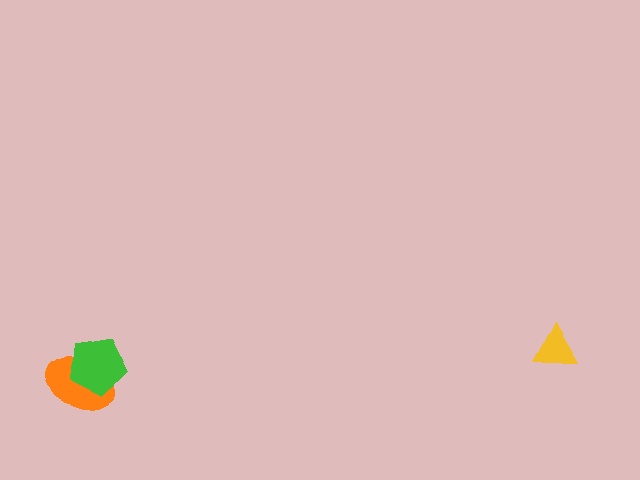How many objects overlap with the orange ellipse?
1 object overlaps with the orange ellipse.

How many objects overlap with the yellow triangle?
0 objects overlap with the yellow triangle.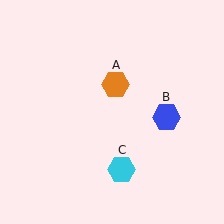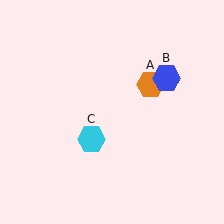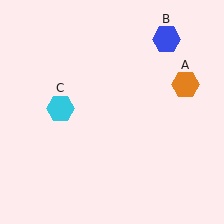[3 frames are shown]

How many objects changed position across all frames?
3 objects changed position: orange hexagon (object A), blue hexagon (object B), cyan hexagon (object C).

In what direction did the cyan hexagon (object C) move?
The cyan hexagon (object C) moved up and to the left.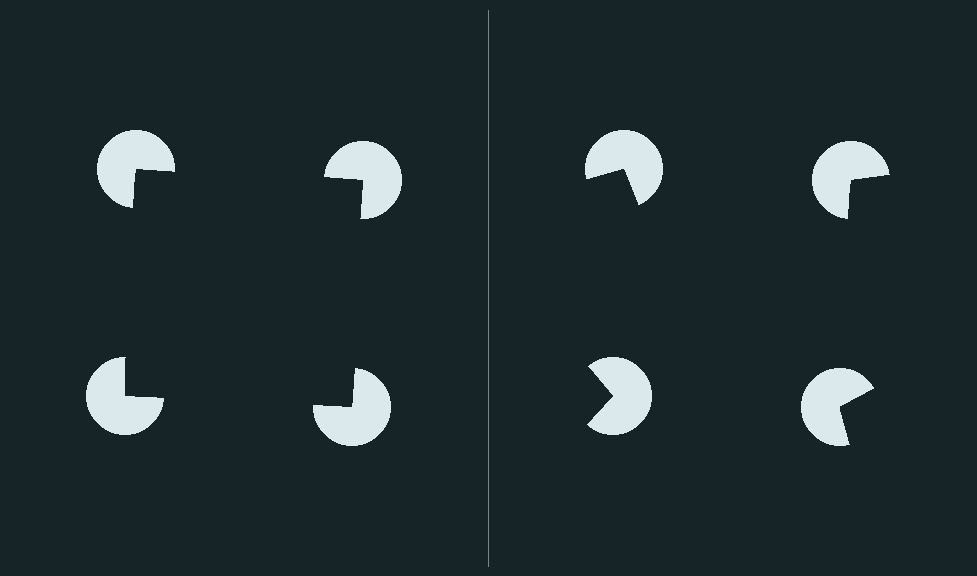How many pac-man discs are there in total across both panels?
8 — 4 on each side.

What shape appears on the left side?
An illusory square.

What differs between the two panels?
The pac-man discs are positioned identically on both sides; only the wedge orientations differ. On the left they align to a square; on the right they are misaligned.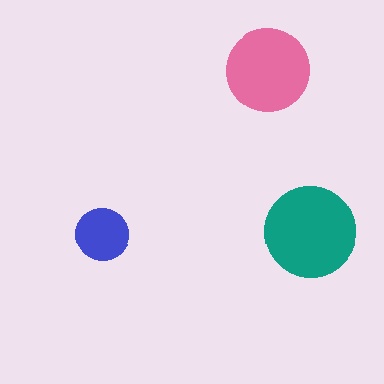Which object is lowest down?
The blue circle is bottommost.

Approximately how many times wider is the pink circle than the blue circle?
About 1.5 times wider.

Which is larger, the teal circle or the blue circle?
The teal one.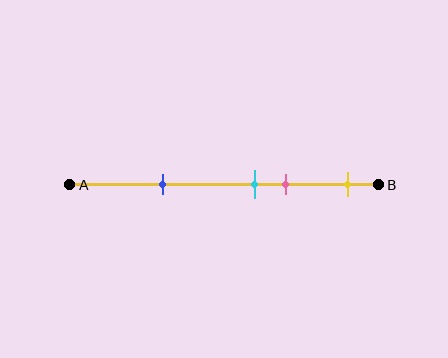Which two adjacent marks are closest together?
The cyan and pink marks are the closest adjacent pair.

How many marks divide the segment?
There are 4 marks dividing the segment.